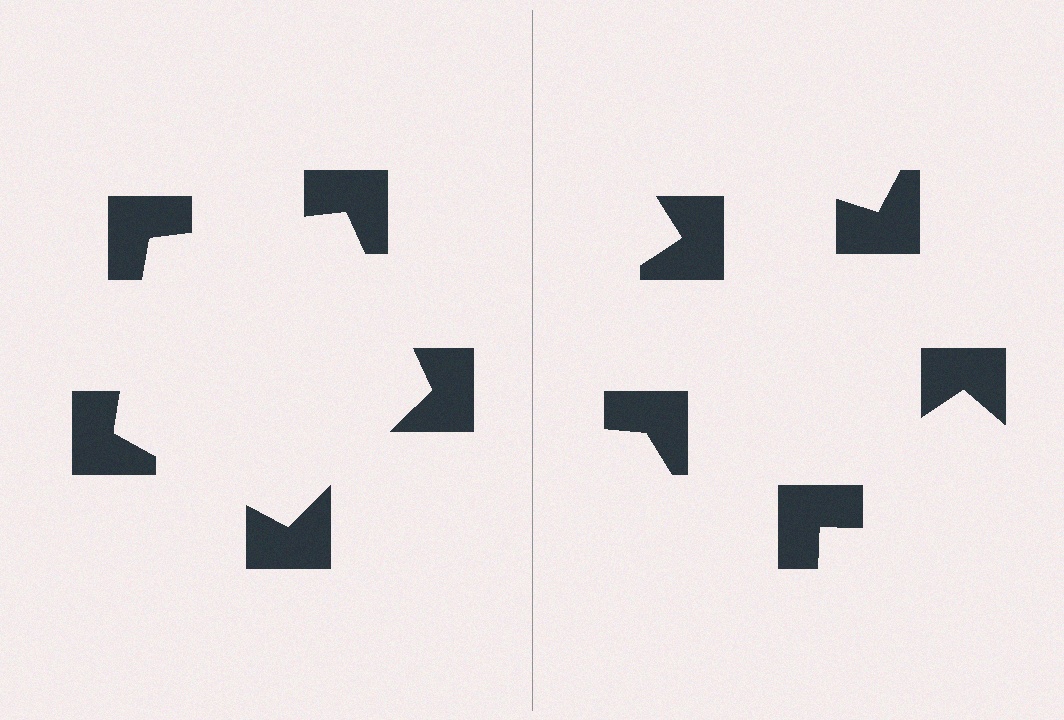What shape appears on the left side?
An illusory pentagon.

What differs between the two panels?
The notched squares are positioned identically on both sides; only the wedge orientations differ. On the left they align to a pentagon; on the right they are misaligned.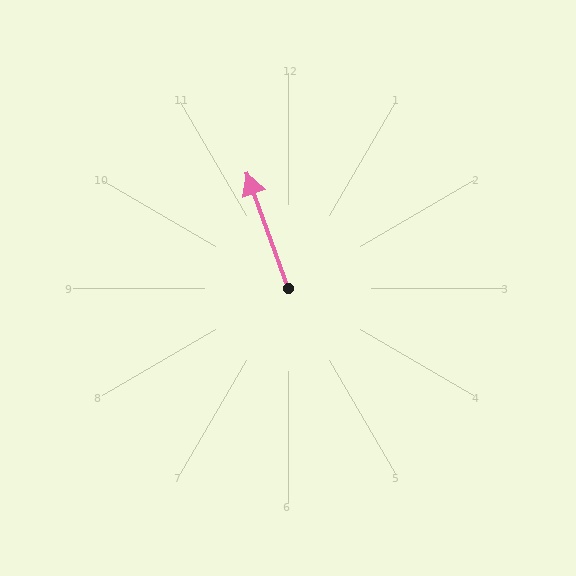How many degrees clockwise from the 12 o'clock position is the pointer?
Approximately 340 degrees.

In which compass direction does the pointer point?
North.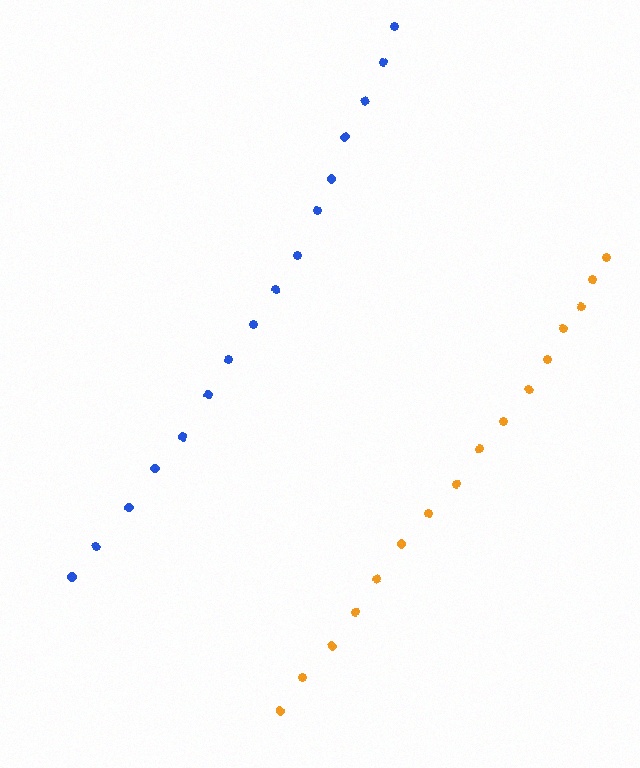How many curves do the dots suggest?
There are 2 distinct paths.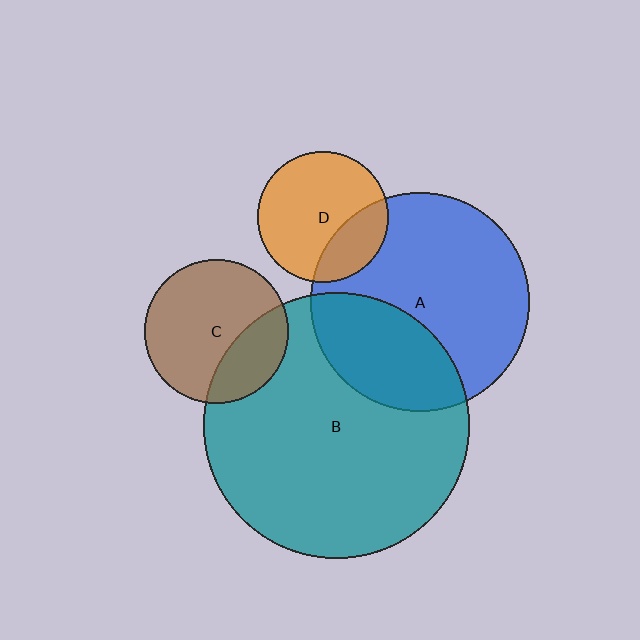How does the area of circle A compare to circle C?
Approximately 2.3 times.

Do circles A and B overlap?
Yes.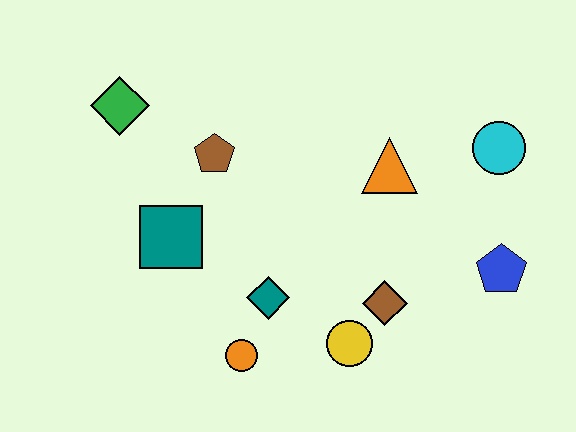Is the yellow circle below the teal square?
Yes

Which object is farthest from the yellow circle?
The green diamond is farthest from the yellow circle.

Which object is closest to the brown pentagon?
The teal square is closest to the brown pentagon.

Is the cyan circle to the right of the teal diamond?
Yes